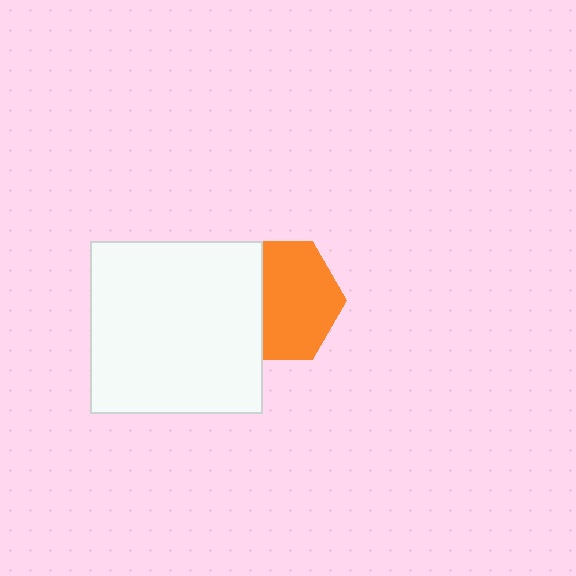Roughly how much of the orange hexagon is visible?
About half of it is visible (roughly 65%).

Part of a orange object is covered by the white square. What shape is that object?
It is a hexagon.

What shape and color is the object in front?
The object in front is a white square.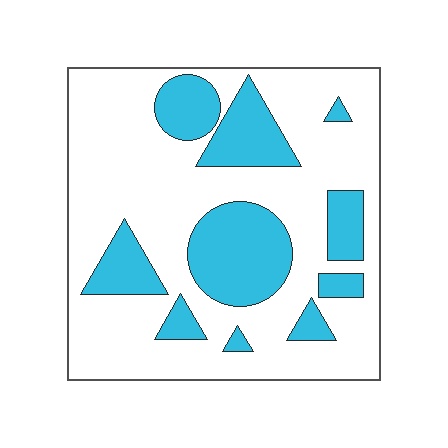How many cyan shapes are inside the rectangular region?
10.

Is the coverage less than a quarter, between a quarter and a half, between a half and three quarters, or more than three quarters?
Between a quarter and a half.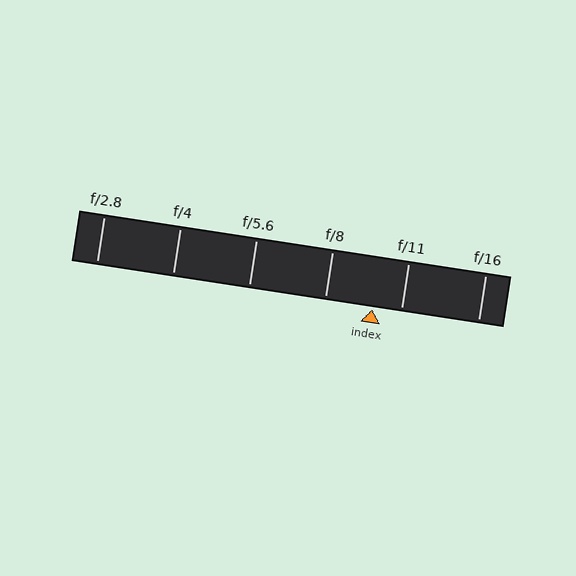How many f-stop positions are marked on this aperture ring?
There are 6 f-stop positions marked.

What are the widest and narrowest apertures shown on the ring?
The widest aperture shown is f/2.8 and the narrowest is f/16.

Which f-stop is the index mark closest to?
The index mark is closest to f/11.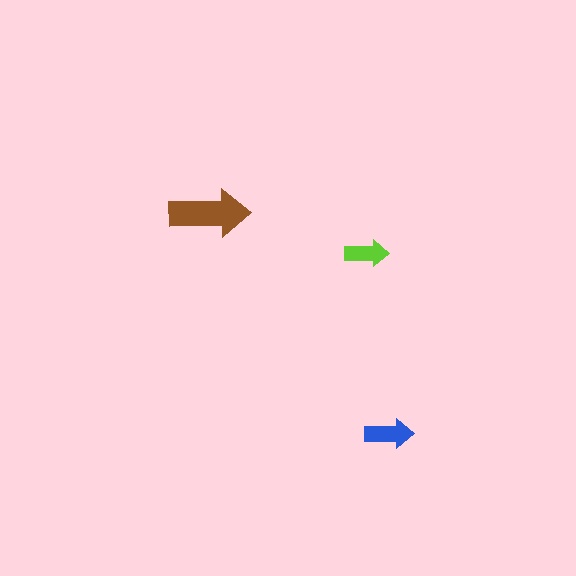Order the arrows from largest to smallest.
the brown one, the blue one, the lime one.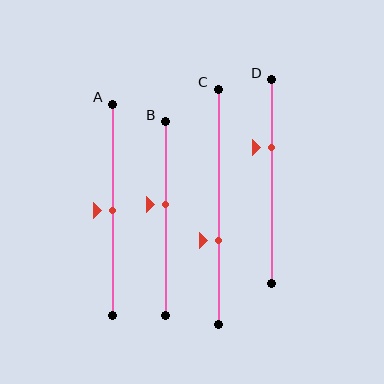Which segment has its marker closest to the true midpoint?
Segment A has its marker closest to the true midpoint.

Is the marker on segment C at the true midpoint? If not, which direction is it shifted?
No, the marker on segment C is shifted downward by about 14% of the segment length.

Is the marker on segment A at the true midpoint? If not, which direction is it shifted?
Yes, the marker on segment A is at the true midpoint.